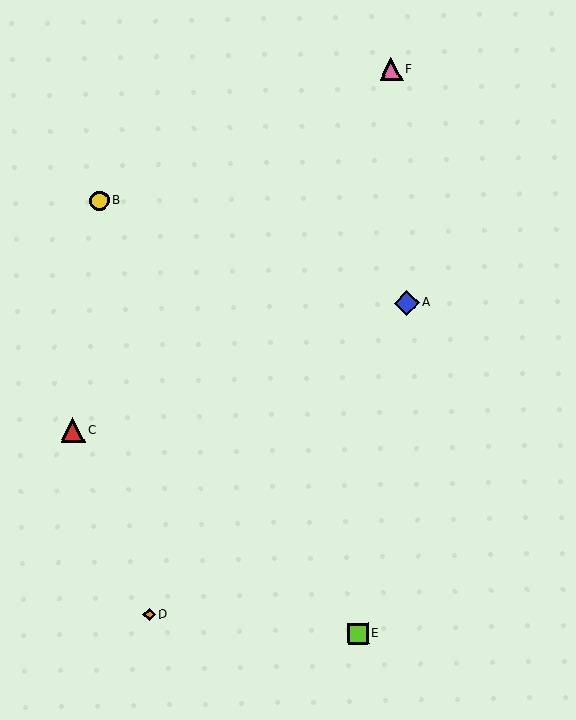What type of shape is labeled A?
Shape A is a blue diamond.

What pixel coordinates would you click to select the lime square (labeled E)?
Click at (358, 633) to select the lime square E.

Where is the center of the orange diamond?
The center of the orange diamond is at (149, 614).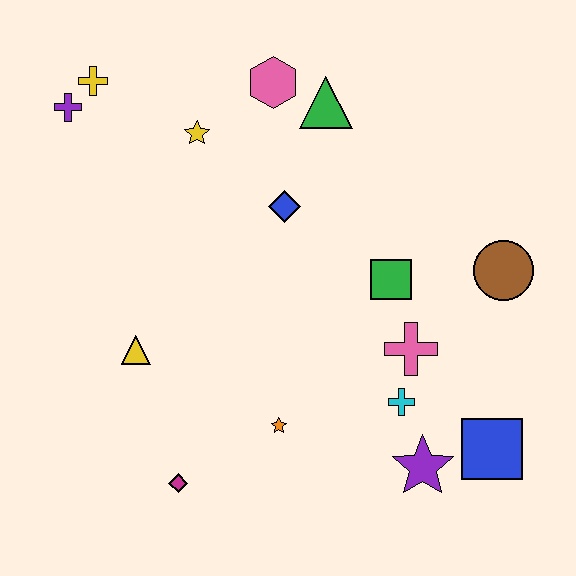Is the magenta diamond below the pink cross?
Yes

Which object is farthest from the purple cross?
The blue square is farthest from the purple cross.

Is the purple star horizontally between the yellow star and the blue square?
Yes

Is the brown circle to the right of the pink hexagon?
Yes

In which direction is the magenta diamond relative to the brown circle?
The magenta diamond is to the left of the brown circle.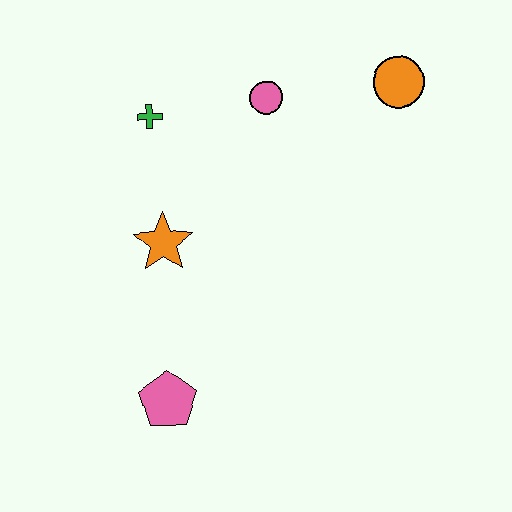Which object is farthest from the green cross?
The pink pentagon is farthest from the green cross.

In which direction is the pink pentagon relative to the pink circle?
The pink pentagon is below the pink circle.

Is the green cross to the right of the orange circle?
No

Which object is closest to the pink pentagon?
The orange star is closest to the pink pentagon.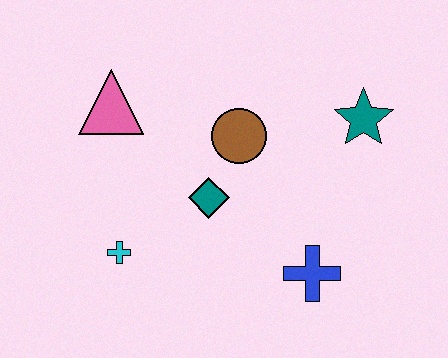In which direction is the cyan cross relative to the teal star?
The cyan cross is to the left of the teal star.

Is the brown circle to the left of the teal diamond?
No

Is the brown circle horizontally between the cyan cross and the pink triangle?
No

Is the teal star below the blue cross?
No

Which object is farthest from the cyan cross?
The teal star is farthest from the cyan cross.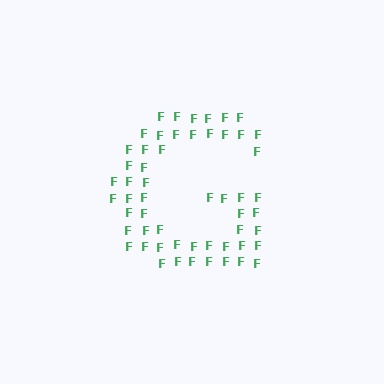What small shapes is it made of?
It is made of small letter F's.